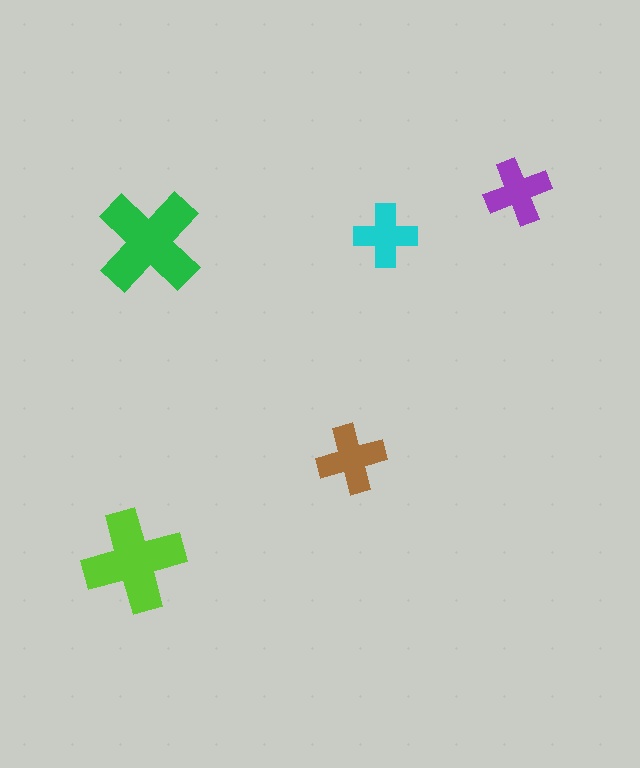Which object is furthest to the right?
The purple cross is rightmost.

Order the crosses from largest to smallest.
the green one, the lime one, the brown one, the purple one, the cyan one.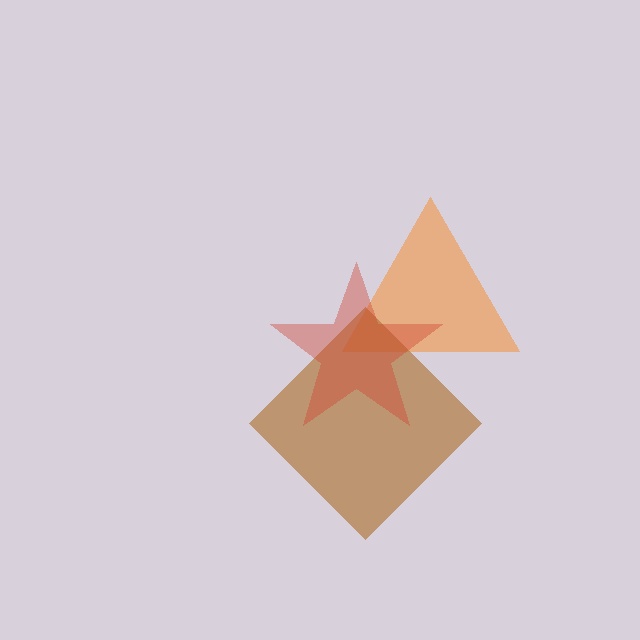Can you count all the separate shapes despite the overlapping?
Yes, there are 3 separate shapes.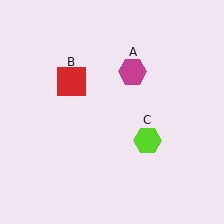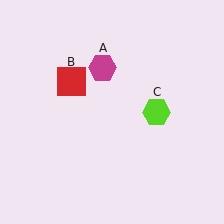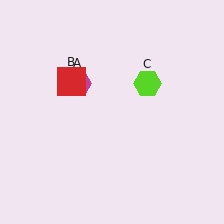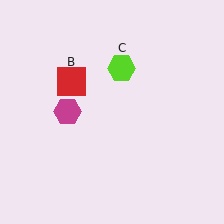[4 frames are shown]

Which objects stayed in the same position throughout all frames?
Red square (object B) remained stationary.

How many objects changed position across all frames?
2 objects changed position: magenta hexagon (object A), lime hexagon (object C).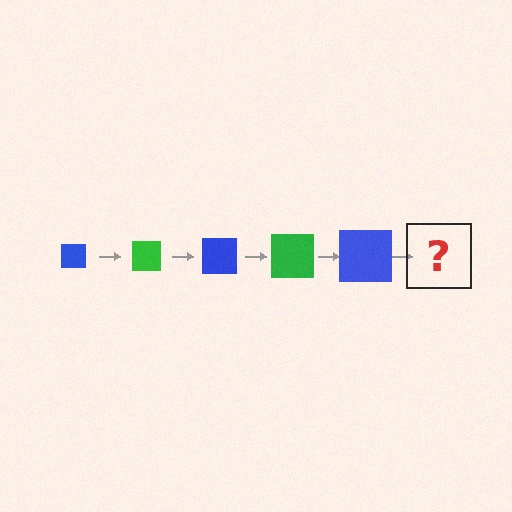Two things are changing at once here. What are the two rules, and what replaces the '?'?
The two rules are that the square grows larger each step and the color cycles through blue and green. The '?' should be a green square, larger than the previous one.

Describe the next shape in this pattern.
It should be a green square, larger than the previous one.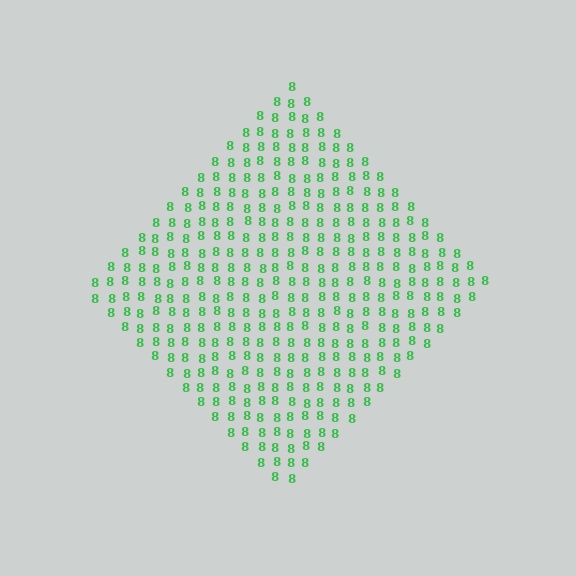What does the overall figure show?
The overall figure shows a diamond.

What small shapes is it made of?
It is made of small digit 8's.